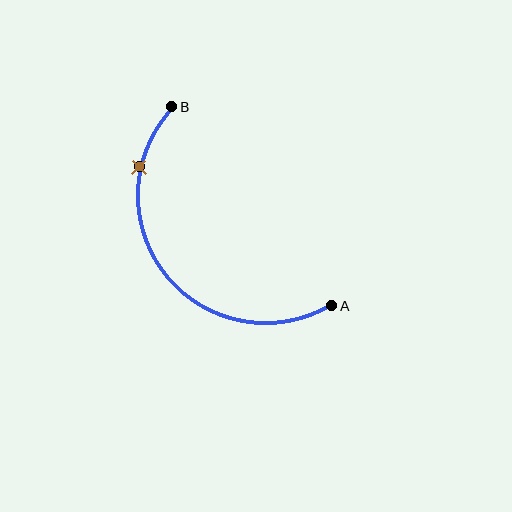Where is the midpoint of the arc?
The arc midpoint is the point on the curve farthest from the straight line joining A and B. It sits below and to the left of that line.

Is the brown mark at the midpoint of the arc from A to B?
No. The brown mark lies on the arc but is closer to endpoint B. The arc midpoint would be at the point on the curve equidistant along the arc from both A and B.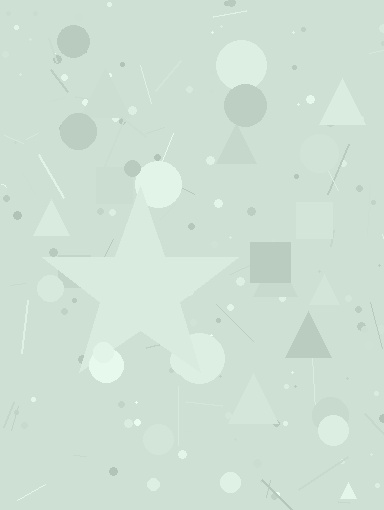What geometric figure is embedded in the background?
A star is embedded in the background.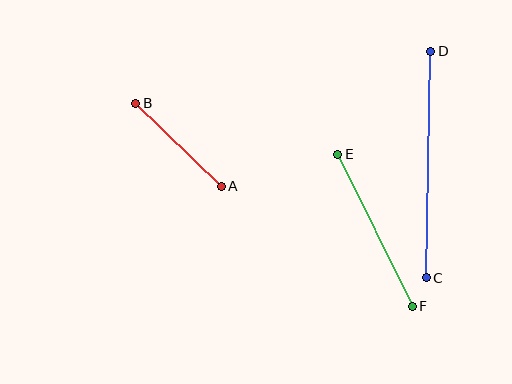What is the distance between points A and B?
The distance is approximately 119 pixels.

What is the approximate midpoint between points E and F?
The midpoint is at approximately (375, 230) pixels.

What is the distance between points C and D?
The distance is approximately 226 pixels.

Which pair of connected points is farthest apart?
Points C and D are farthest apart.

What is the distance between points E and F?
The distance is approximately 170 pixels.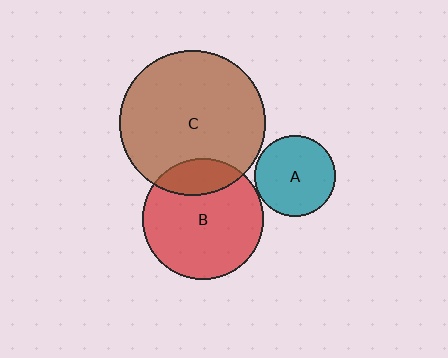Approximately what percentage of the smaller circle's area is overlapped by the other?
Approximately 20%.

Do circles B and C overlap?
Yes.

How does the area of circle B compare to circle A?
Approximately 2.2 times.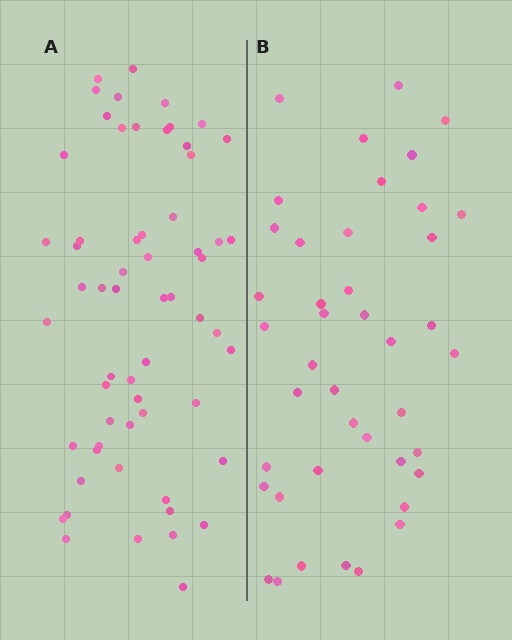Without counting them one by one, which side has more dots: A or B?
Region A (the left region) has more dots.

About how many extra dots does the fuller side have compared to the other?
Region A has approximately 20 more dots than region B.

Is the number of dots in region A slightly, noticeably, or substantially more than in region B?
Region A has noticeably more, but not dramatically so. The ratio is roughly 1.4 to 1.